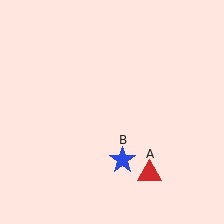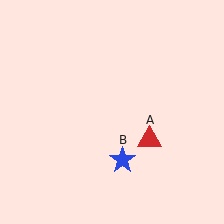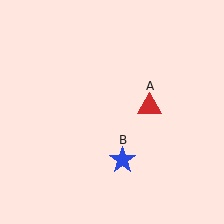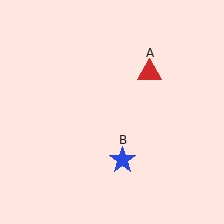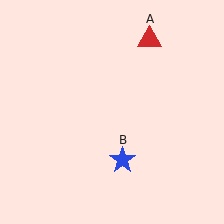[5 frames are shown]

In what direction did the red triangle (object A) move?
The red triangle (object A) moved up.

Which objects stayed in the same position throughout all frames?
Blue star (object B) remained stationary.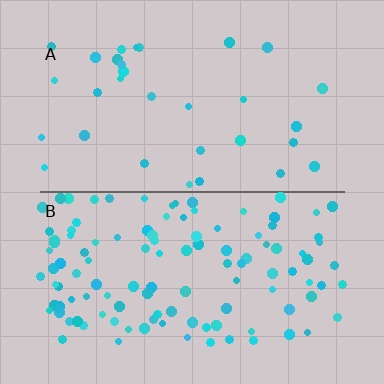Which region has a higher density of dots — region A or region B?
B (the bottom).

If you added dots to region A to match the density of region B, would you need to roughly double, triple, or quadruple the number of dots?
Approximately quadruple.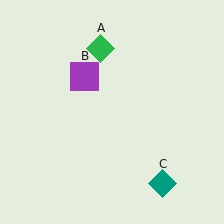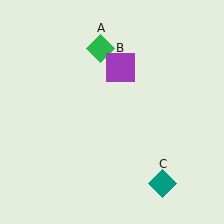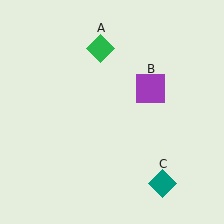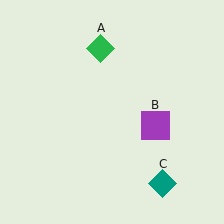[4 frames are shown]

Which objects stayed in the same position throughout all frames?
Green diamond (object A) and teal diamond (object C) remained stationary.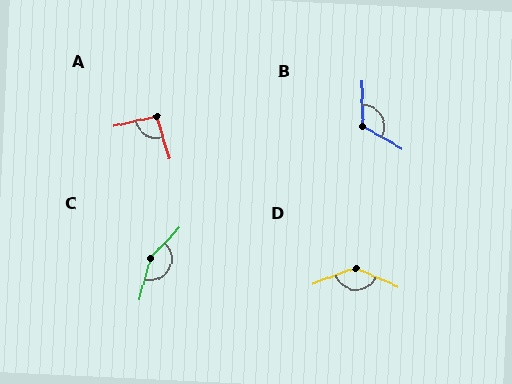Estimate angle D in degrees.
Approximately 136 degrees.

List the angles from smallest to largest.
A (95°), B (121°), D (136°), C (151°).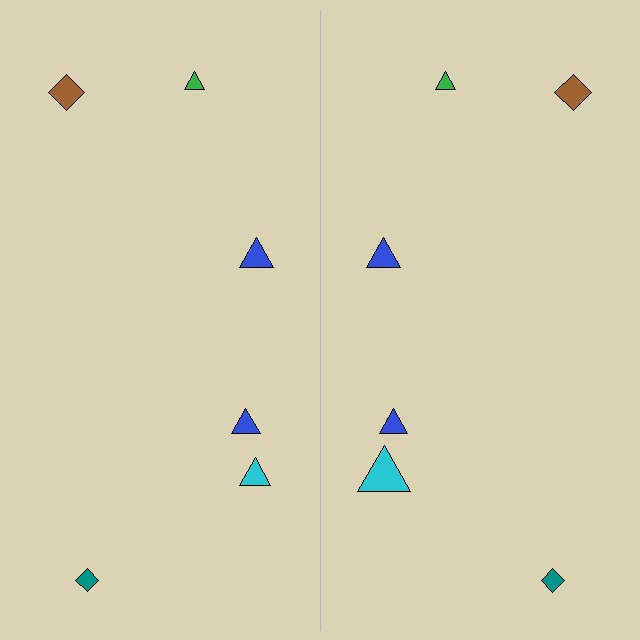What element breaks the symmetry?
The cyan triangle on the right side has a different size than its mirror counterpart.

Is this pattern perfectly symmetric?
No, the pattern is not perfectly symmetric. The cyan triangle on the right side has a different size than its mirror counterpart.